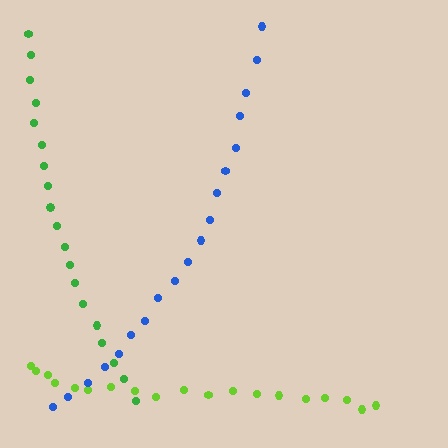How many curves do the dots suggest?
There are 3 distinct paths.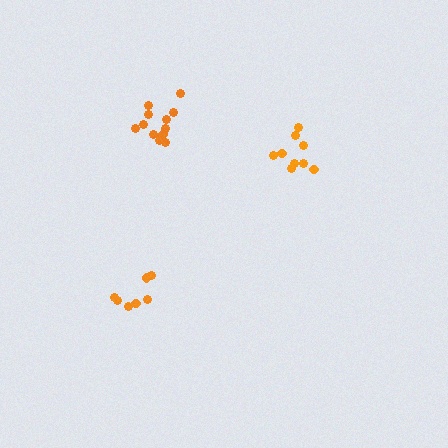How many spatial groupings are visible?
There are 3 spatial groupings.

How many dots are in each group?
Group 1: 9 dots, Group 2: 7 dots, Group 3: 13 dots (29 total).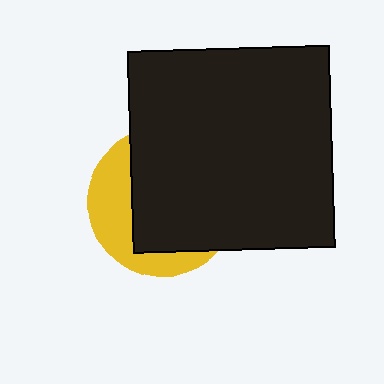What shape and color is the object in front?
The object in front is a black square.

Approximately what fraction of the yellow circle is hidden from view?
Roughly 66% of the yellow circle is hidden behind the black square.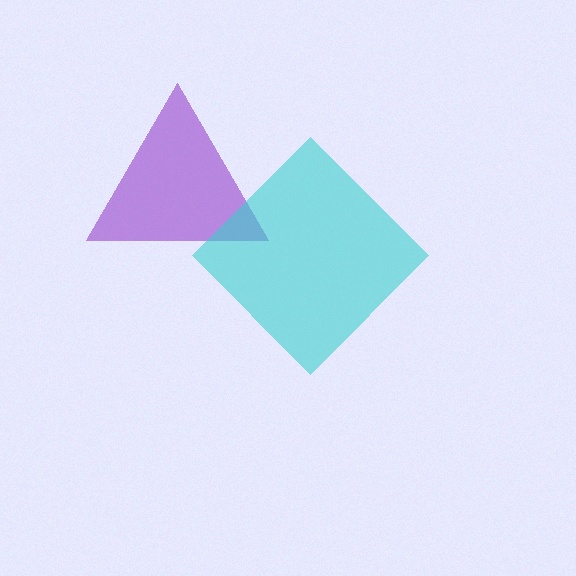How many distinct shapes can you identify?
There are 2 distinct shapes: a purple triangle, a cyan diamond.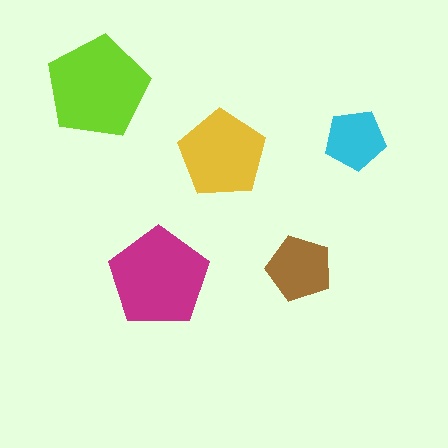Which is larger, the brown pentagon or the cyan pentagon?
The brown one.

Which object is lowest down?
The magenta pentagon is bottommost.